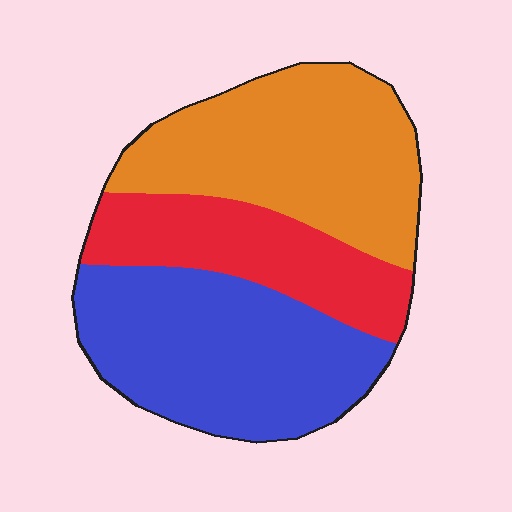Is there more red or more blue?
Blue.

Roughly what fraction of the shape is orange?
Orange covers 38% of the shape.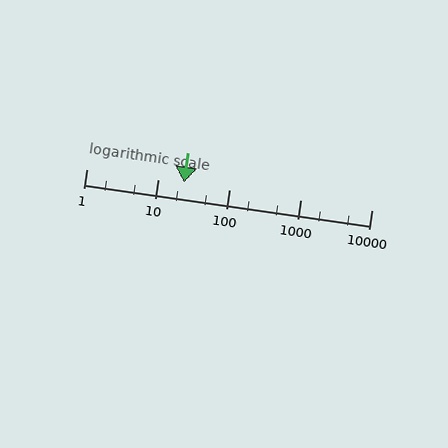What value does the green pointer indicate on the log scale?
The pointer indicates approximately 23.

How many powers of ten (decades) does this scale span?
The scale spans 4 decades, from 1 to 10000.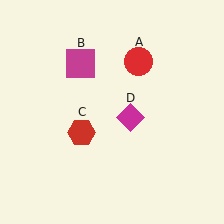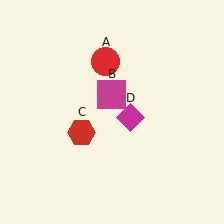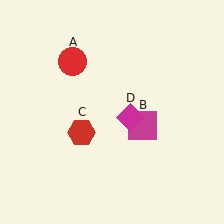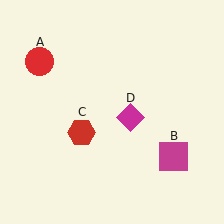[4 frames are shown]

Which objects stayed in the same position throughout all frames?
Red hexagon (object C) and magenta diamond (object D) remained stationary.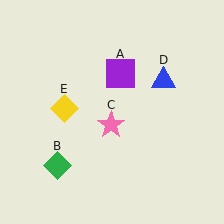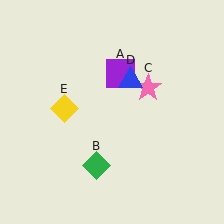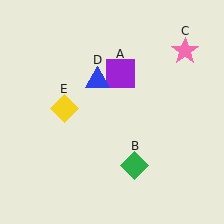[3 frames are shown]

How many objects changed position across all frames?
3 objects changed position: green diamond (object B), pink star (object C), blue triangle (object D).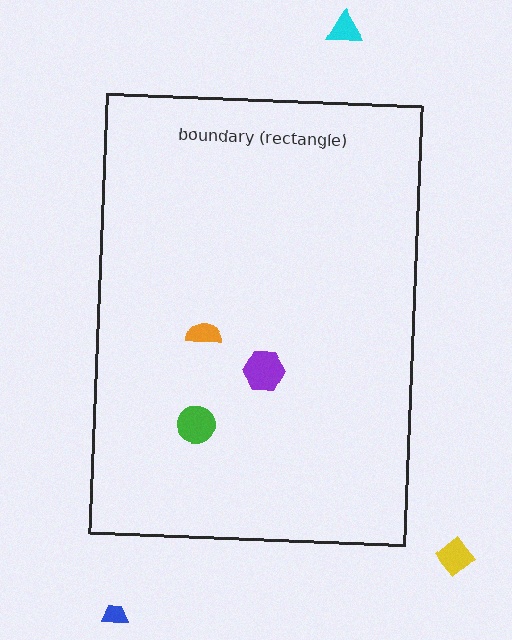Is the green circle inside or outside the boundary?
Inside.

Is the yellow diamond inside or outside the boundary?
Outside.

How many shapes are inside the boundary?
3 inside, 3 outside.